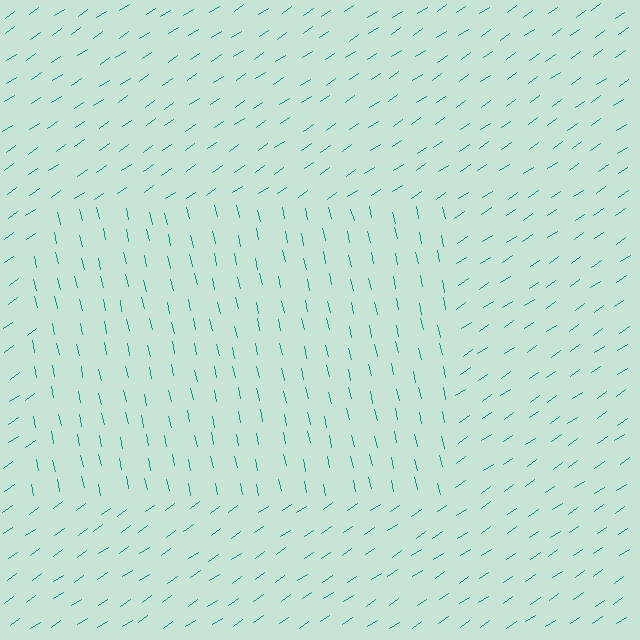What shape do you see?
I see a rectangle.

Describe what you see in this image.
The image is filled with small teal line segments. A rectangle region in the image has lines oriented differently from the surrounding lines, creating a visible texture boundary.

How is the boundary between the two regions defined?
The boundary is defined purely by a change in line orientation (approximately 68 degrees difference). All lines are the same color and thickness.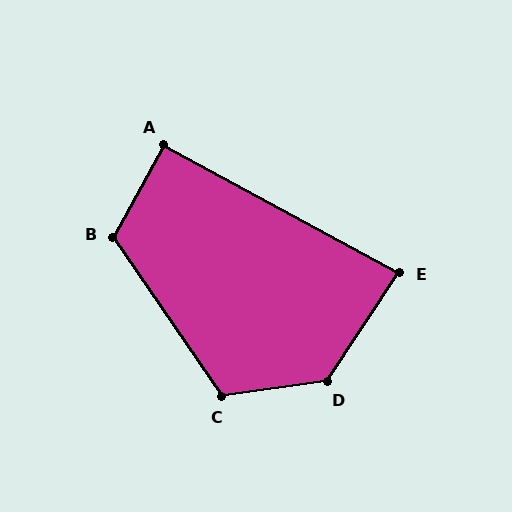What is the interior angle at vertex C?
Approximately 117 degrees (obtuse).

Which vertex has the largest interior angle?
D, at approximately 131 degrees.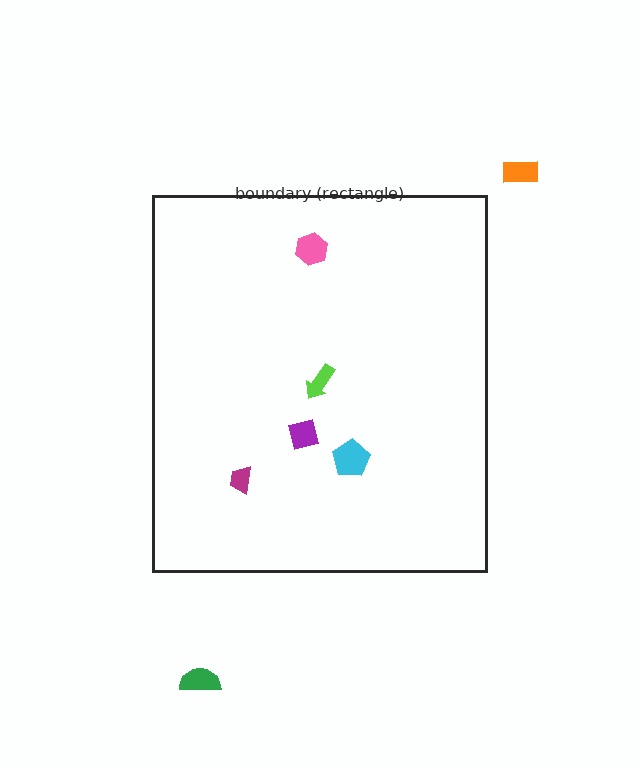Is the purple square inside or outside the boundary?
Inside.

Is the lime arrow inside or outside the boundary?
Inside.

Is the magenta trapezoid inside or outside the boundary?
Inside.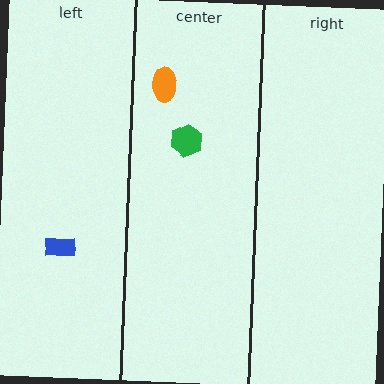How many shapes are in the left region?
1.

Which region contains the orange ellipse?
The center region.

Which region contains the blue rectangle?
The left region.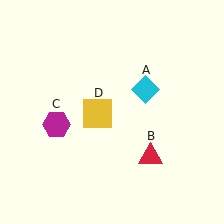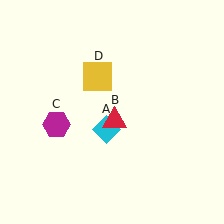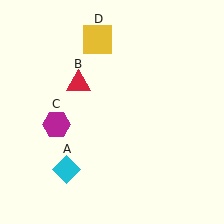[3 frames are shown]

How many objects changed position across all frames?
3 objects changed position: cyan diamond (object A), red triangle (object B), yellow square (object D).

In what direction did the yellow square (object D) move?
The yellow square (object D) moved up.